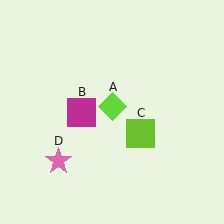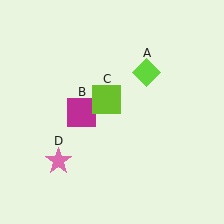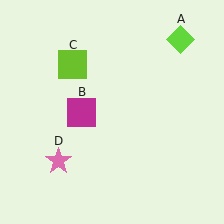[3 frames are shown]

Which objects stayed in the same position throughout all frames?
Magenta square (object B) and pink star (object D) remained stationary.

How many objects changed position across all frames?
2 objects changed position: lime diamond (object A), lime square (object C).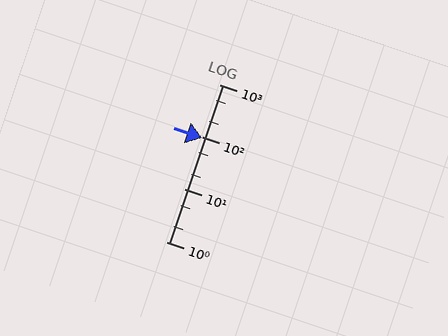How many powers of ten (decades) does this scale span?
The scale spans 3 decades, from 1 to 1000.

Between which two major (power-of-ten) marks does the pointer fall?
The pointer is between 10 and 100.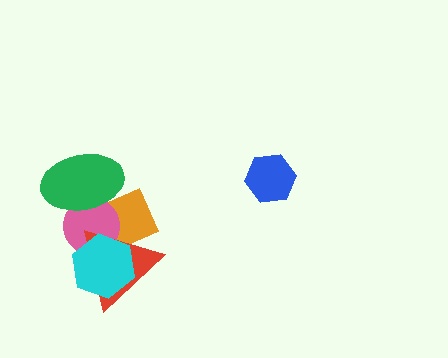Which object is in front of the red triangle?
The cyan hexagon is in front of the red triangle.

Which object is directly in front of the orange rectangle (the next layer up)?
The pink circle is directly in front of the orange rectangle.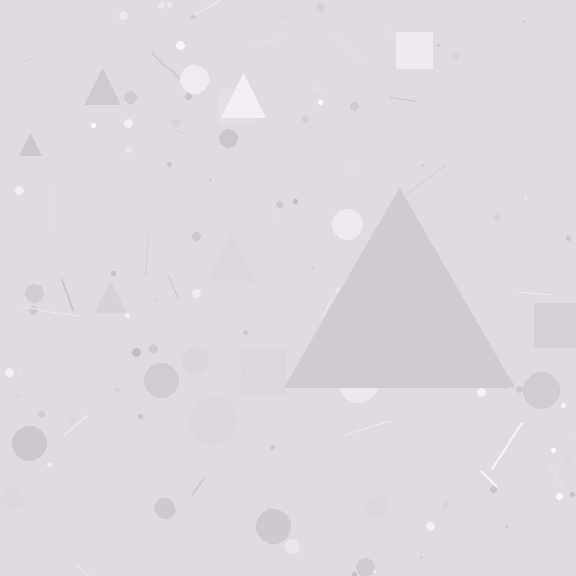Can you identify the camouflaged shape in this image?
The camouflaged shape is a triangle.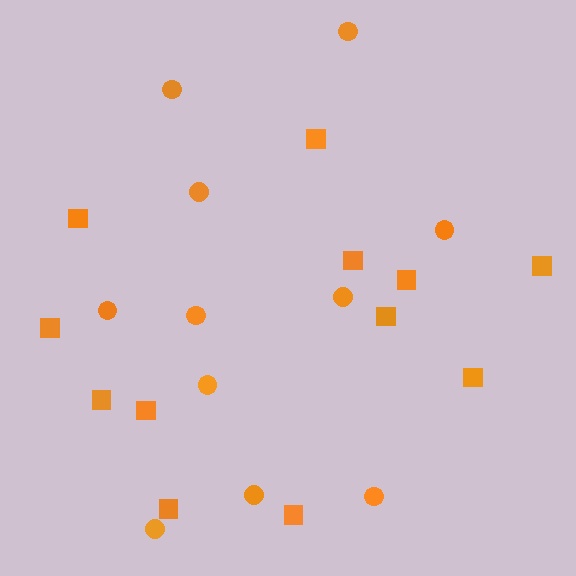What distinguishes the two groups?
There are 2 groups: one group of circles (11) and one group of squares (12).